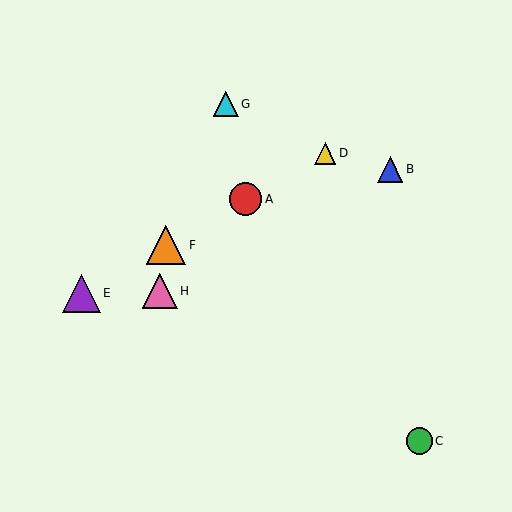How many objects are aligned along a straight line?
4 objects (A, D, E, F) are aligned along a straight line.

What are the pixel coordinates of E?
Object E is at (81, 293).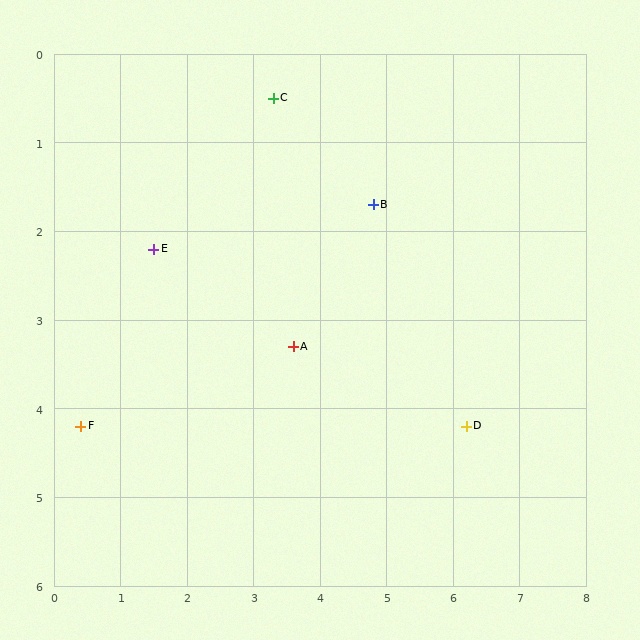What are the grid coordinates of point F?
Point F is at approximately (0.4, 4.2).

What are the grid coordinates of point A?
Point A is at approximately (3.6, 3.3).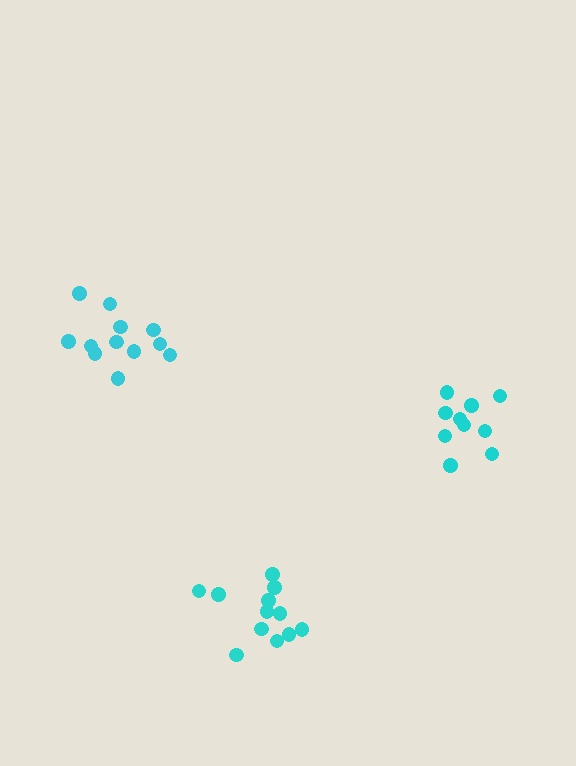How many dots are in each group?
Group 1: 12 dots, Group 2: 12 dots, Group 3: 10 dots (34 total).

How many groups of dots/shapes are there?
There are 3 groups.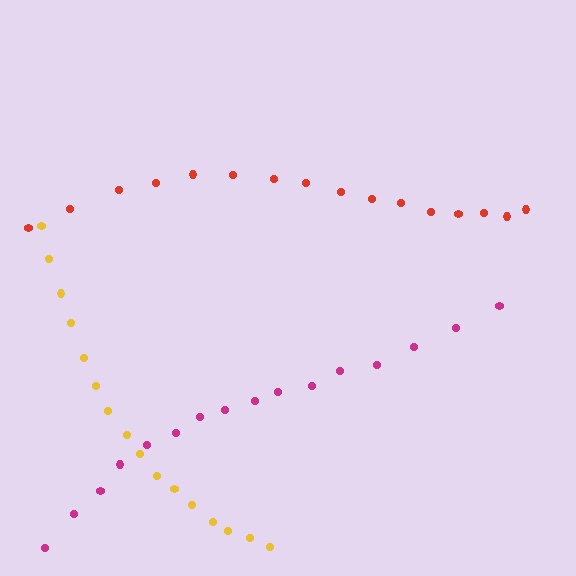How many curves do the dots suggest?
There are 3 distinct paths.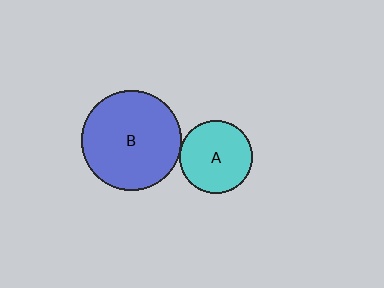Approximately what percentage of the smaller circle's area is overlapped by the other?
Approximately 5%.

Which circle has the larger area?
Circle B (blue).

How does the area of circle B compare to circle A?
Approximately 1.9 times.